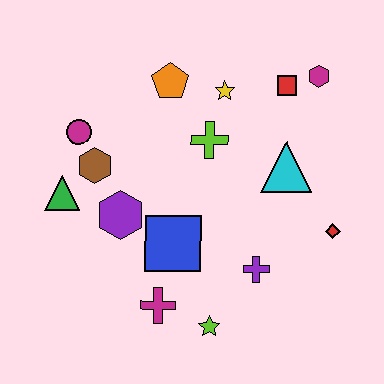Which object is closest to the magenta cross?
The lime star is closest to the magenta cross.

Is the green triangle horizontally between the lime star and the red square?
No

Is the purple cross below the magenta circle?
Yes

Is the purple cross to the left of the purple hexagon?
No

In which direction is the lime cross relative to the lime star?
The lime cross is above the lime star.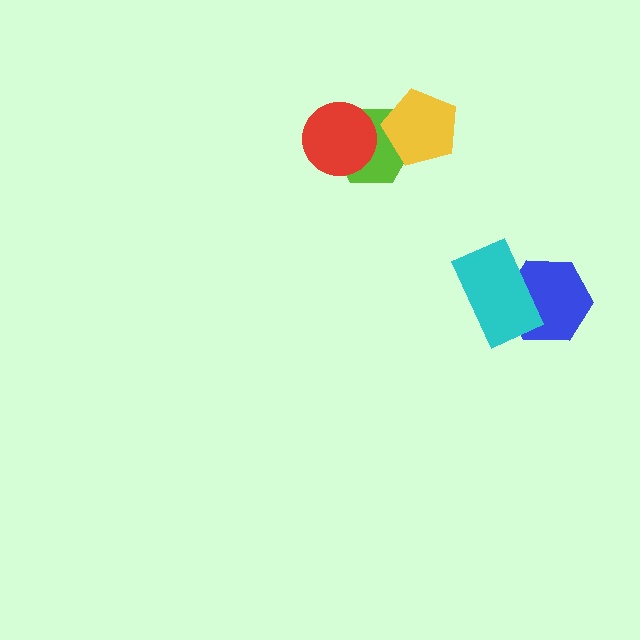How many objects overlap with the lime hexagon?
2 objects overlap with the lime hexagon.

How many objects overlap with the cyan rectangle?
1 object overlaps with the cyan rectangle.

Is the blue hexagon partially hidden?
Yes, it is partially covered by another shape.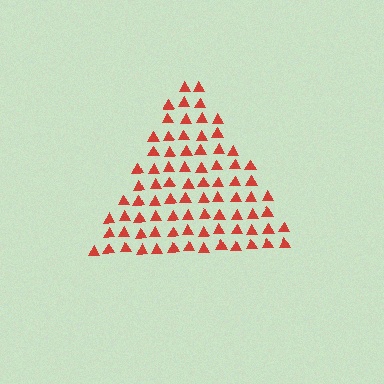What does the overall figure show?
The overall figure shows a triangle.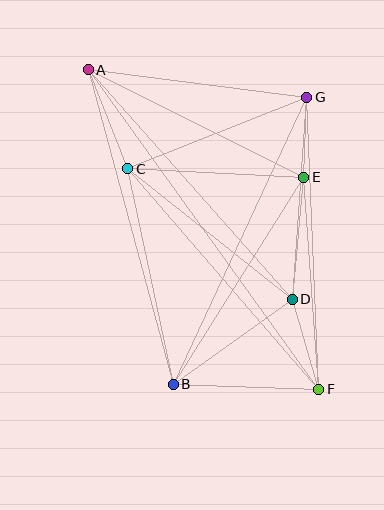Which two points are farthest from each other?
Points A and F are farthest from each other.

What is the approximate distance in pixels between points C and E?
The distance between C and E is approximately 176 pixels.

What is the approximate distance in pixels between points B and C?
The distance between B and C is approximately 220 pixels.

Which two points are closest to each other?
Points E and G are closest to each other.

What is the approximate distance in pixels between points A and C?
The distance between A and C is approximately 107 pixels.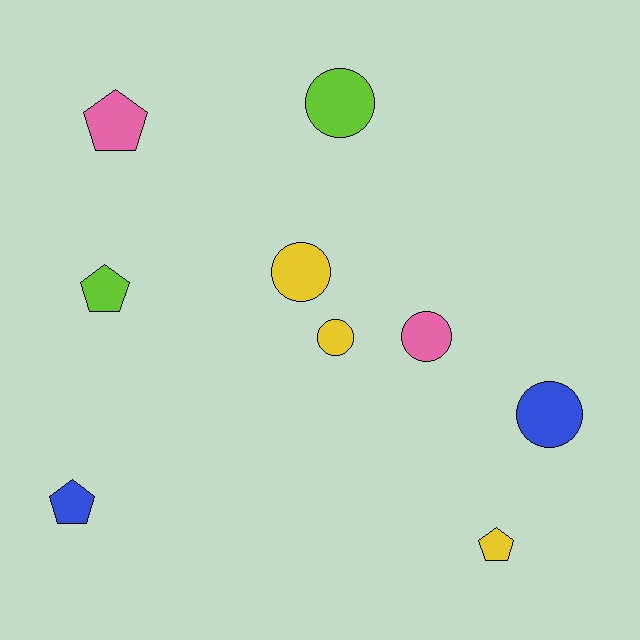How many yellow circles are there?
There are 2 yellow circles.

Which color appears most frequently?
Yellow, with 3 objects.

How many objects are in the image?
There are 9 objects.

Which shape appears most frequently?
Circle, with 5 objects.